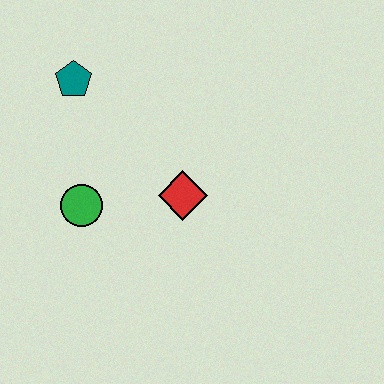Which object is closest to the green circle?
The red diamond is closest to the green circle.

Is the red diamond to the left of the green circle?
No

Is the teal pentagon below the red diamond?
No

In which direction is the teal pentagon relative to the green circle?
The teal pentagon is above the green circle.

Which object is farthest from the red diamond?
The teal pentagon is farthest from the red diamond.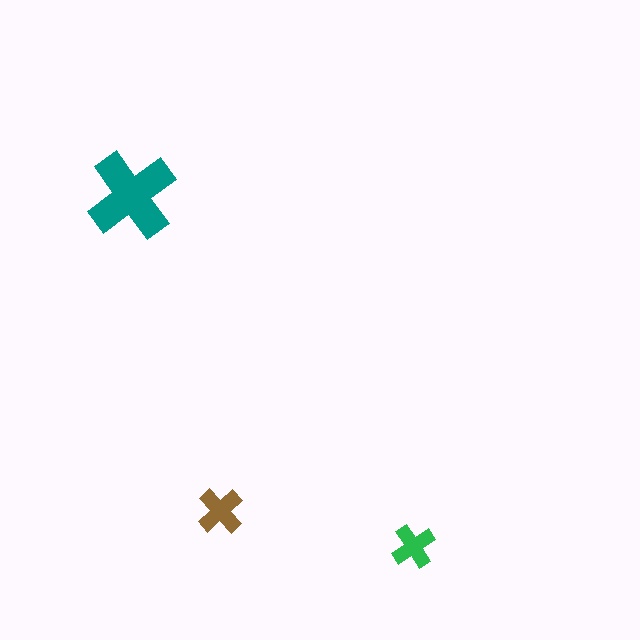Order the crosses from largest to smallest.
the teal one, the brown one, the green one.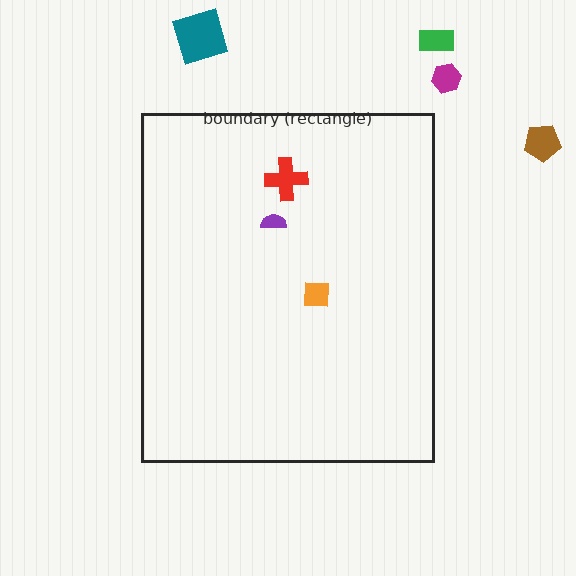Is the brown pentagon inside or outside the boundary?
Outside.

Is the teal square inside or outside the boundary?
Outside.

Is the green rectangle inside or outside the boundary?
Outside.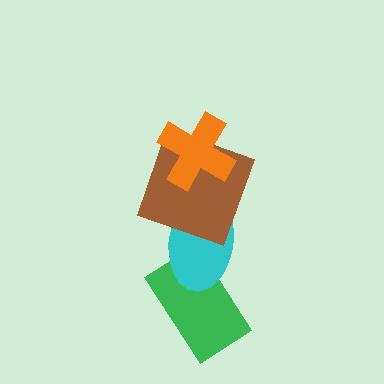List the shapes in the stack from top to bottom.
From top to bottom: the orange cross, the brown square, the cyan ellipse, the green rectangle.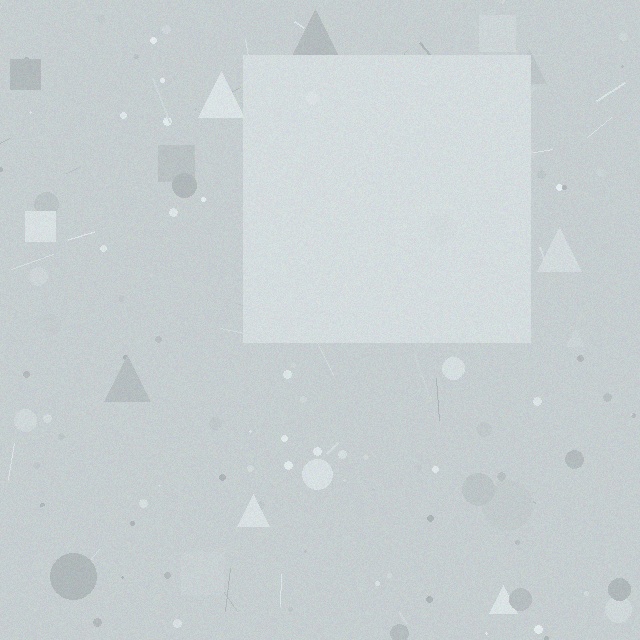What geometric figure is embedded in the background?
A square is embedded in the background.